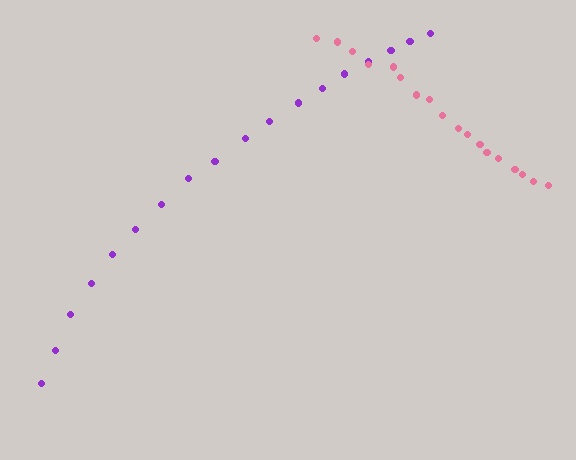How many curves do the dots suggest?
There are 2 distinct paths.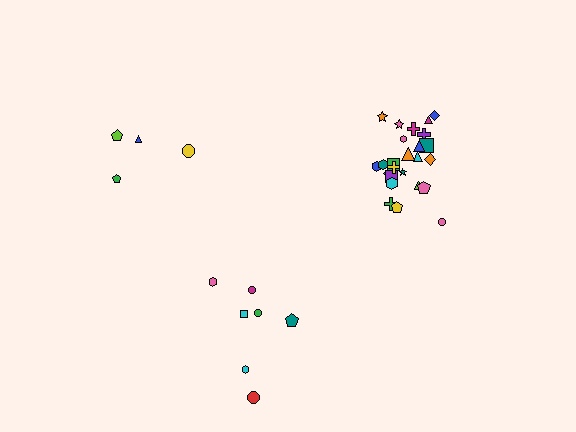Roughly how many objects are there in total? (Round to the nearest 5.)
Roughly 35 objects in total.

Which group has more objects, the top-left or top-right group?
The top-right group.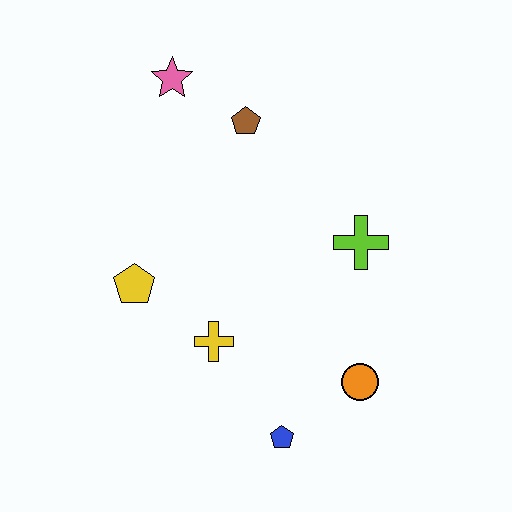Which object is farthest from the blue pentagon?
The pink star is farthest from the blue pentagon.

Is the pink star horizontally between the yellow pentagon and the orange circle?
Yes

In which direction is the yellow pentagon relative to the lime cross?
The yellow pentagon is to the left of the lime cross.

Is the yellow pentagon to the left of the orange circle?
Yes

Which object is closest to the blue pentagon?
The orange circle is closest to the blue pentagon.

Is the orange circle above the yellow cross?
No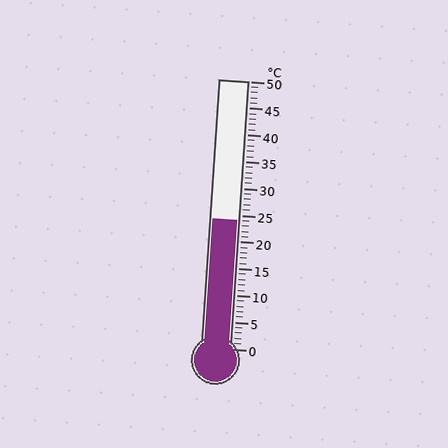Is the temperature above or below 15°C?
The temperature is above 15°C.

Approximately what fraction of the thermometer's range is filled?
The thermometer is filled to approximately 50% of its range.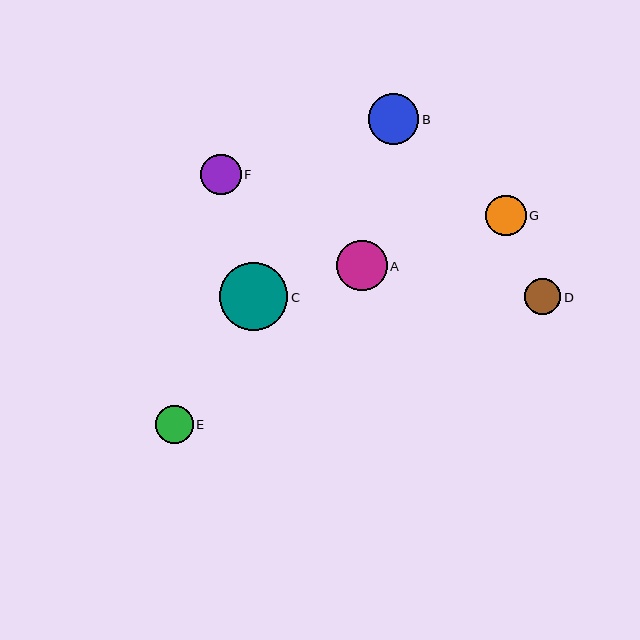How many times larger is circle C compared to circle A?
Circle C is approximately 1.4 times the size of circle A.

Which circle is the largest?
Circle C is the largest with a size of approximately 68 pixels.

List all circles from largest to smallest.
From largest to smallest: C, B, A, G, F, E, D.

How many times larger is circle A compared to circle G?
Circle A is approximately 1.2 times the size of circle G.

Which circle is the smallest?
Circle D is the smallest with a size of approximately 36 pixels.